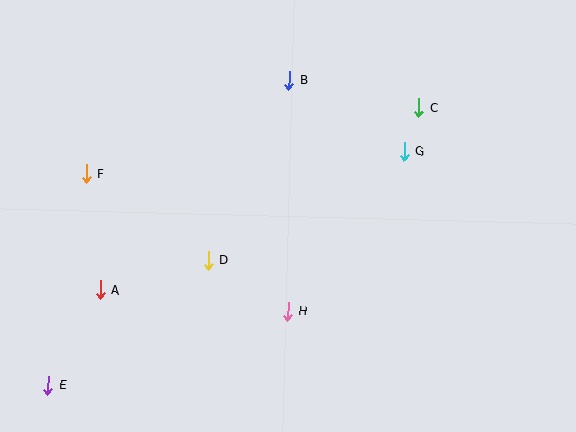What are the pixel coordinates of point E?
Point E is at (48, 385).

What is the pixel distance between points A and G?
The distance between A and G is 334 pixels.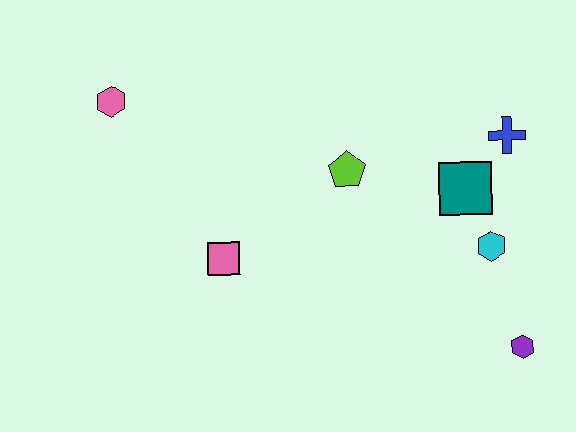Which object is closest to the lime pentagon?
The teal square is closest to the lime pentagon.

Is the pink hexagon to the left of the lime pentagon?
Yes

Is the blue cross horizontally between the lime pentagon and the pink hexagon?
No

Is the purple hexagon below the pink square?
Yes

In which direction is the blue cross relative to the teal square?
The blue cross is above the teal square.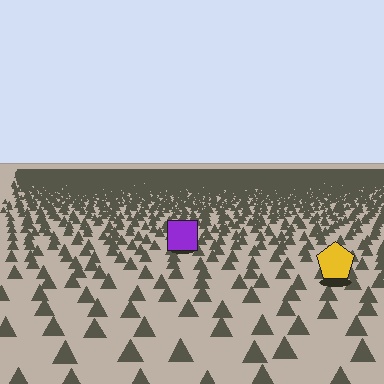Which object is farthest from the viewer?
The purple square is farthest from the viewer. It appears smaller and the ground texture around it is denser.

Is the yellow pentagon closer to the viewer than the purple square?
Yes. The yellow pentagon is closer — you can tell from the texture gradient: the ground texture is coarser near it.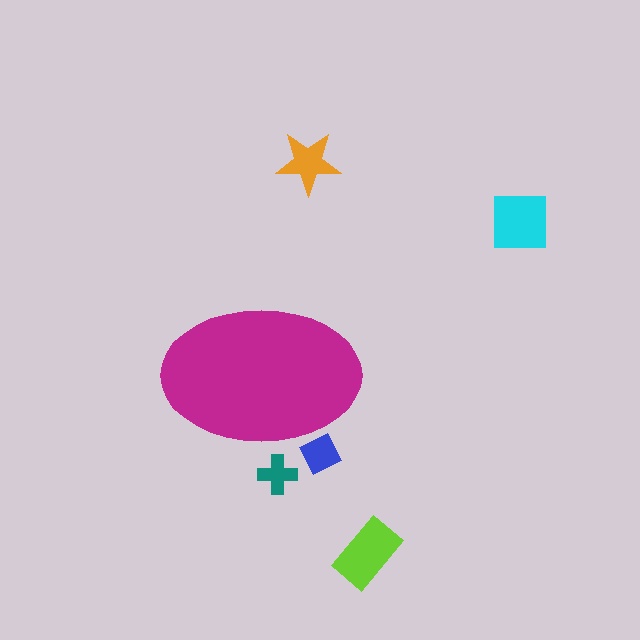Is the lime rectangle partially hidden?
No, the lime rectangle is fully visible.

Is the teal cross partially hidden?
Yes, the teal cross is partially hidden behind the magenta ellipse.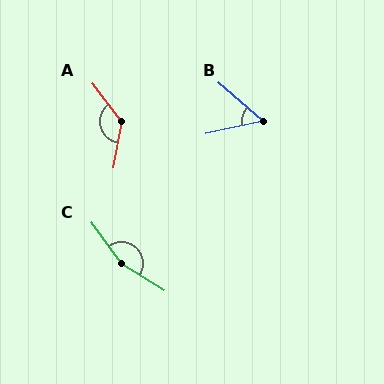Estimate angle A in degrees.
Approximately 133 degrees.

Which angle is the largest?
C, at approximately 157 degrees.